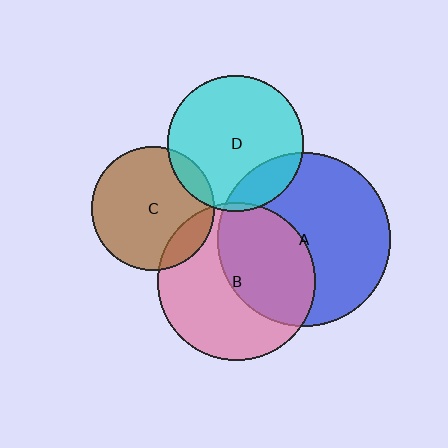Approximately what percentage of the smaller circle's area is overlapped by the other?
Approximately 15%.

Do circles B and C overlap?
Yes.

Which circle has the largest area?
Circle A (blue).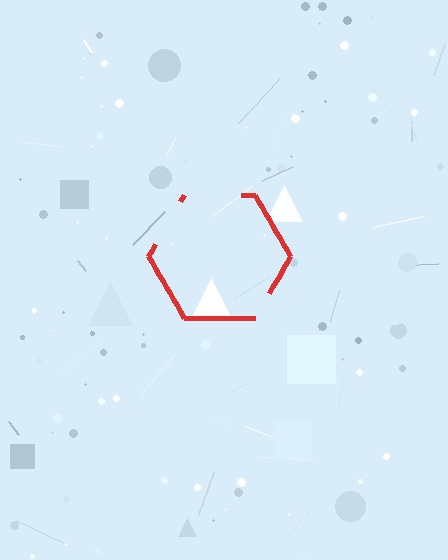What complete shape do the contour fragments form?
The contour fragments form a hexagon.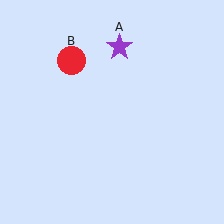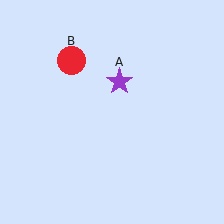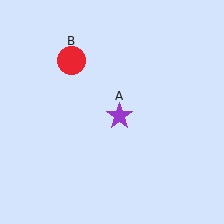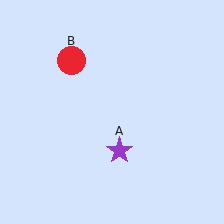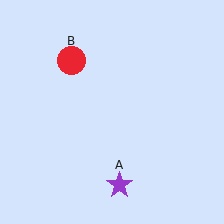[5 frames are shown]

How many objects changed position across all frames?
1 object changed position: purple star (object A).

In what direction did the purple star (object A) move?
The purple star (object A) moved down.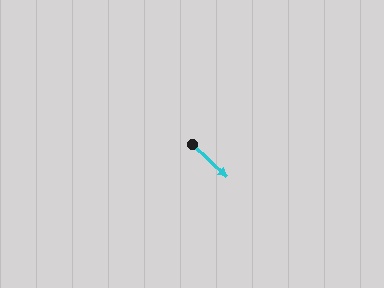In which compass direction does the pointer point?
Southeast.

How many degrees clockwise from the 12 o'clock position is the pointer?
Approximately 133 degrees.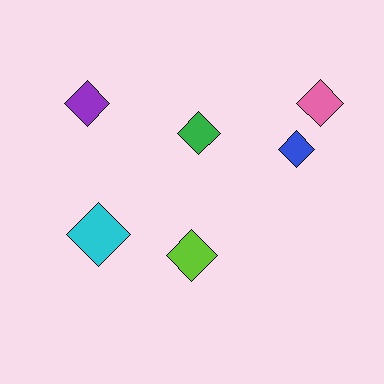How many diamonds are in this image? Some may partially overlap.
There are 6 diamonds.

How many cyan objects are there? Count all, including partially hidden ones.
There is 1 cyan object.